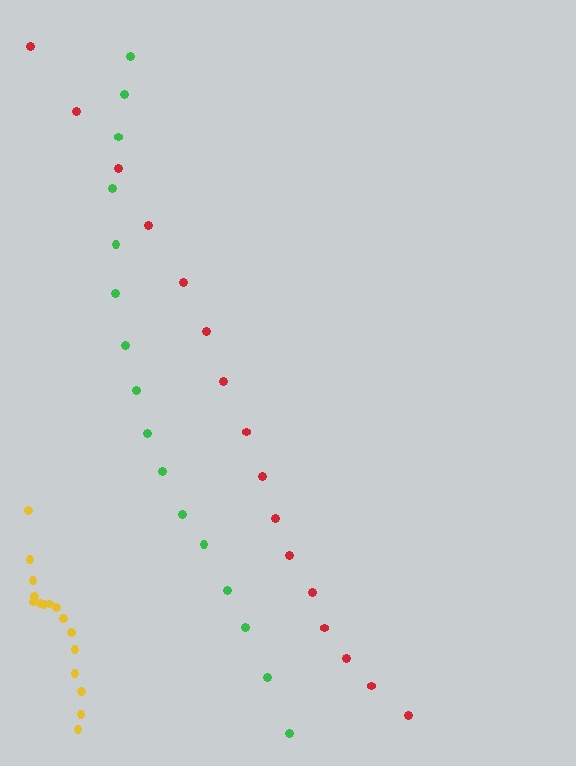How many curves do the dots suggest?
There are 3 distinct paths.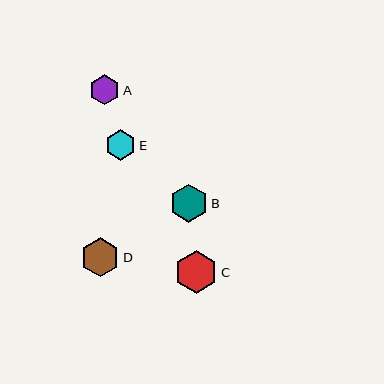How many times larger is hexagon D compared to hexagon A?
Hexagon D is approximately 1.3 times the size of hexagon A.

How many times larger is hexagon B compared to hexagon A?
Hexagon B is approximately 1.3 times the size of hexagon A.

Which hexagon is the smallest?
Hexagon A is the smallest with a size of approximately 30 pixels.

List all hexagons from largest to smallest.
From largest to smallest: C, D, B, E, A.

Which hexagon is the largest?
Hexagon C is the largest with a size of approximately 43 pixels.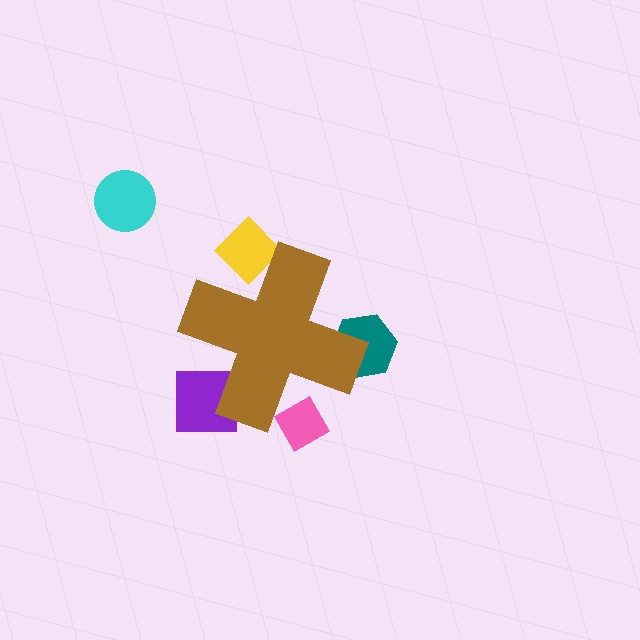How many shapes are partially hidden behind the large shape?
4 shapes are partially hidden.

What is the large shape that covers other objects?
A brown cross.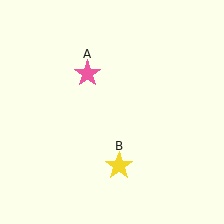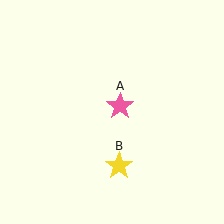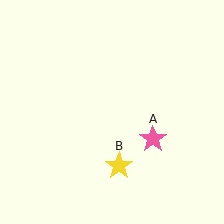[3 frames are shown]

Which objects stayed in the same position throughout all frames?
Yellow star (object B) remained stationary.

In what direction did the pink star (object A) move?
The pink star (object A) moved down and to the right.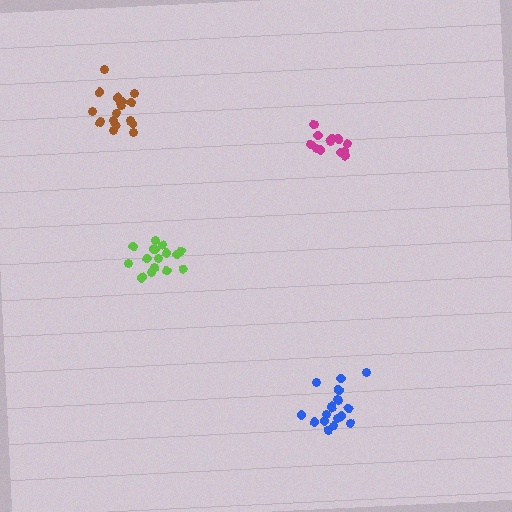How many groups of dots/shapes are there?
There are 4 groups.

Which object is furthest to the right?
The magenta cluster is rightmost.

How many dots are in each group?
Group 1: 18 dots, Group 2: 16 dots, Group 3: 13 dots, Group 4: 18 dots (65 total).